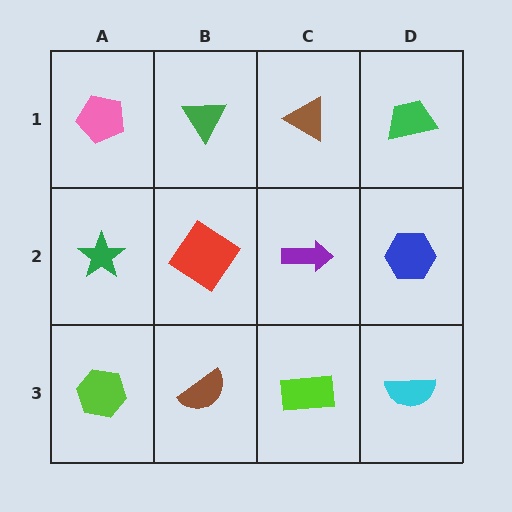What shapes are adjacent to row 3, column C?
A purple arrow (row 2, column C), a brown semicircle (row 3, column B), a cyan semicircle (row 3, column D).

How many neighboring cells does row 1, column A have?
2.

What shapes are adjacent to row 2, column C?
A brown triangle (row 1, column C), a lime rectangle (row 3, column C), a red diamond (row 2, column B), a blue hexagon (row 2, column D).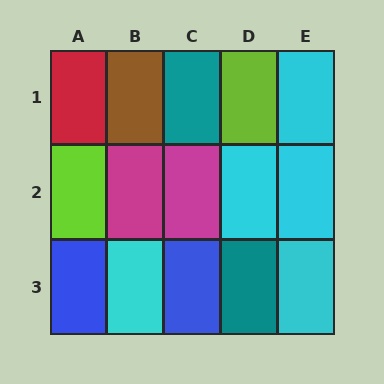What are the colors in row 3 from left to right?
Blue, cyan, blue, teal, cyan.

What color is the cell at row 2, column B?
Magenta.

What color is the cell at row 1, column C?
Teal.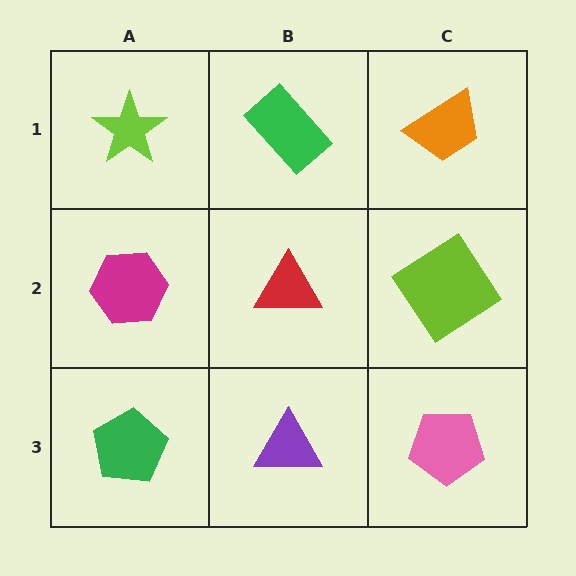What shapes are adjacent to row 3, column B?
A red triangle (row 2, column B), a green pentagon (row 3, column A), a pink pentagon (row 3, column C).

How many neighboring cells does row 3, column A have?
2.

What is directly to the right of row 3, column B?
A pink pentagon.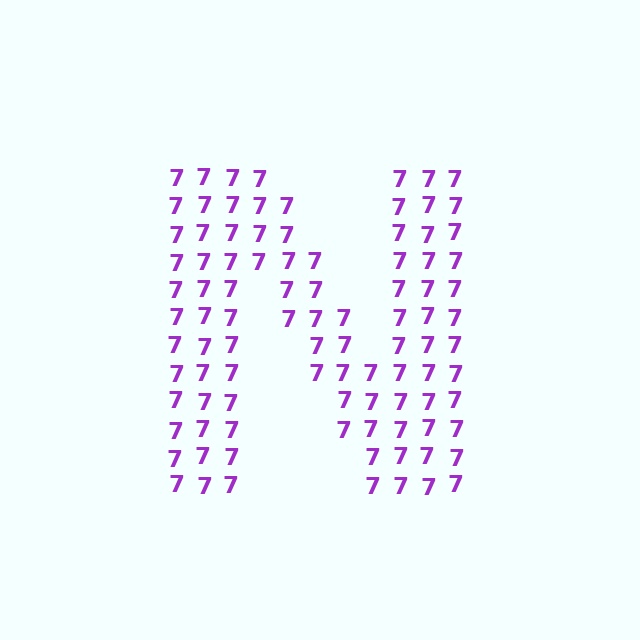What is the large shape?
The large shape is the letter N.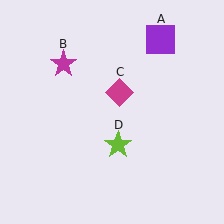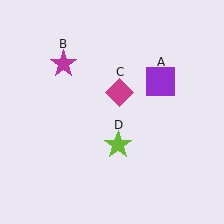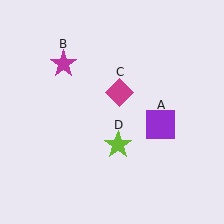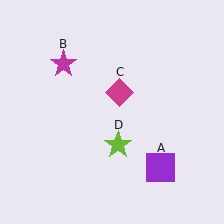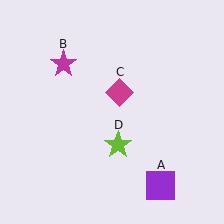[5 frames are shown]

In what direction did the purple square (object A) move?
The purple square (object A) moved down.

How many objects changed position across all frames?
1 object changed position: purple square (object A).